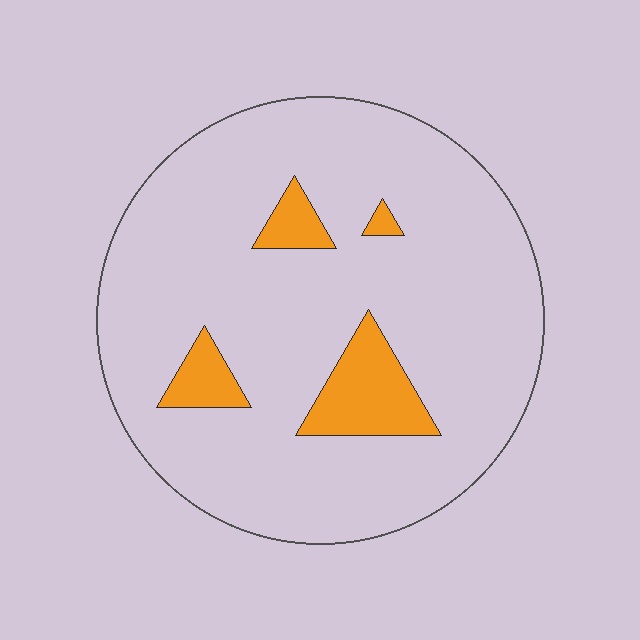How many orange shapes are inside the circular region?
4.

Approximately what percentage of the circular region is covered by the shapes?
Approximately 10%.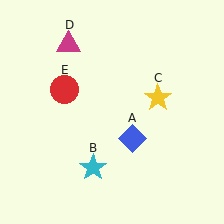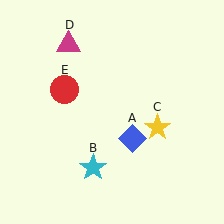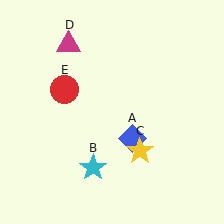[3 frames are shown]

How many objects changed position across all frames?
1 object changed position: yellow star (object C).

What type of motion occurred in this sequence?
The yellow star (object C) rotated clockwise around the center of the scene.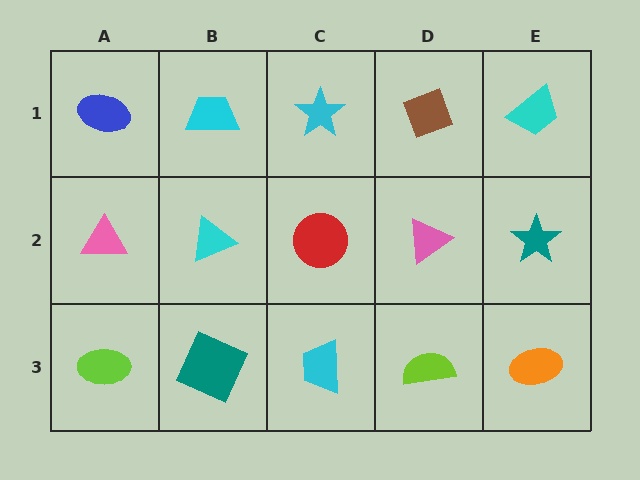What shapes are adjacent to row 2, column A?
A blue ellipse (row 1, column A), a lime ellipse (row 3, column A), a cyan triangle (row 2, column B).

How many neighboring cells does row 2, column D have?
4.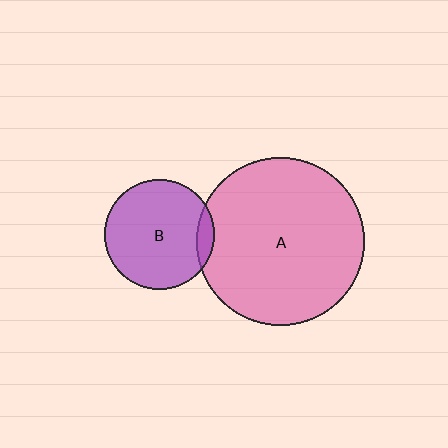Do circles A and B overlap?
Yes.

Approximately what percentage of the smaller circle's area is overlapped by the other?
Approximately 10%.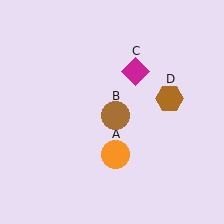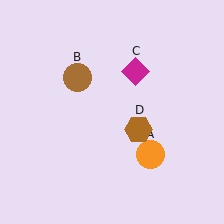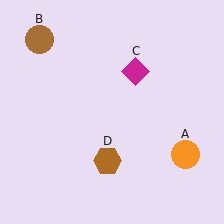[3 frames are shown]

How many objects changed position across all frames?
3 objects changed position: orange circle (object A), brown circle (object B), brown hexagon (object D).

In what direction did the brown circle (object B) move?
The brown circle (object B) moved up and to the left.